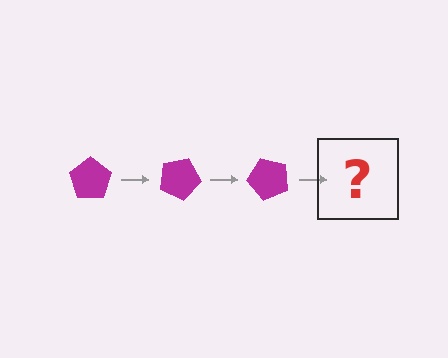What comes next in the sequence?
The next element should be a magenta pentagon rotated 75 degrees.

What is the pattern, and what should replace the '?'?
The pattern is that the pentagon rotates 25 degrees each step. The '?' should be a magenta pentagon rotated 75 degrees.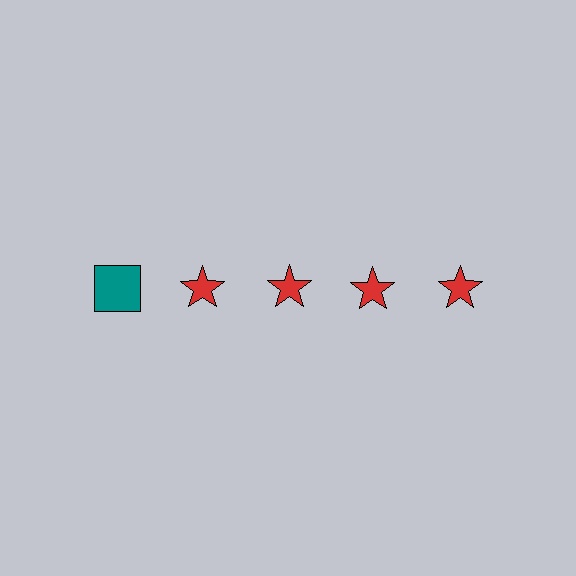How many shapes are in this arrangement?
There are 5 shapes arranged in a grid pattern.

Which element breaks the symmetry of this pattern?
The teal square in the top row, leftmost column breaks the symmetry. All other shapes are red stars.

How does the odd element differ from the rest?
It differs in both color (teal instead of red) and shape (square instead of star).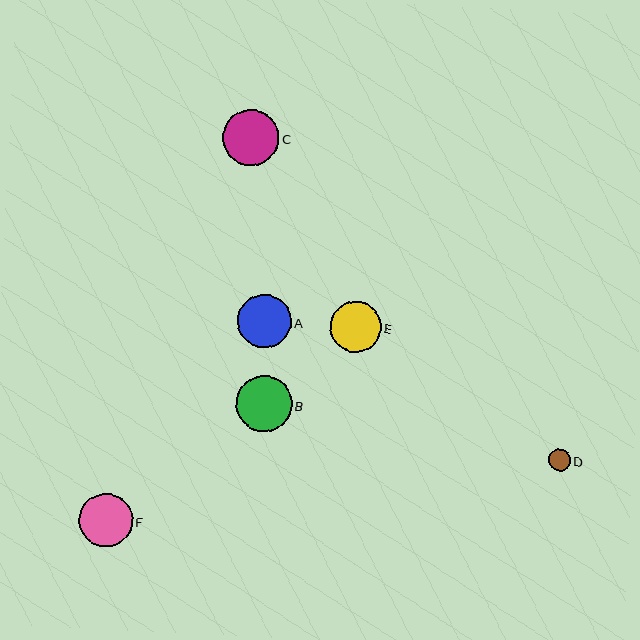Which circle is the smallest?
Circle D is the smallest with a size of approximately 22 pixels.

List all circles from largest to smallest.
From largest to smallest: C, B, F, A, E, D.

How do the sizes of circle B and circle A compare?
Circle B and circle A are approximately the same size.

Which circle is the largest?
Circle C is the largest with a size of approximately 56 pixels.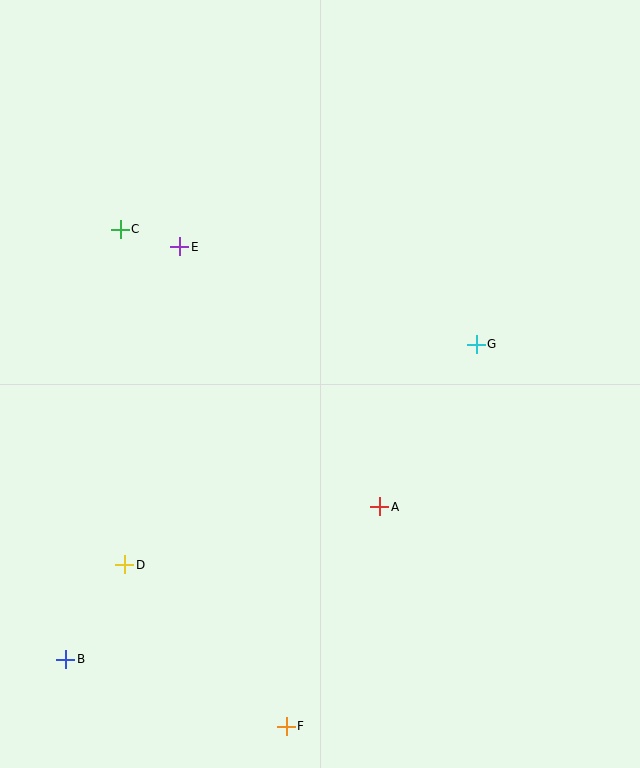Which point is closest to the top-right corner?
Point G is closest to the top-right corner.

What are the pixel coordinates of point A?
Point A is at (380, 507).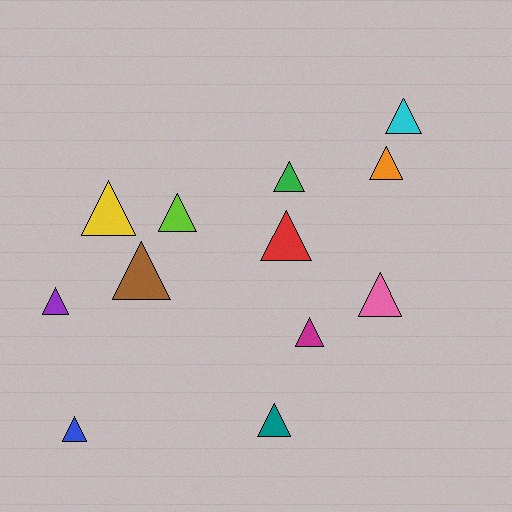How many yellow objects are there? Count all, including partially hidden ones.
There is 1 yellow object.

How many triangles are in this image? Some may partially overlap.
There are 12 triangles.